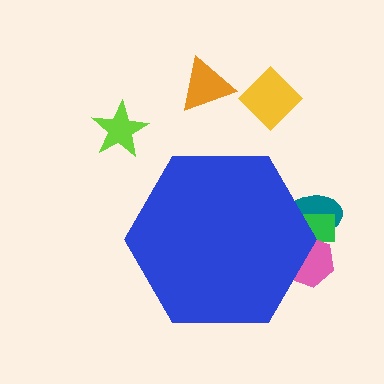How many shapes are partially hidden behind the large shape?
3 shapes are partially hidden.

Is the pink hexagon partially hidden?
Yes, the pink hexagon is partially hidden behind the blue hexagon.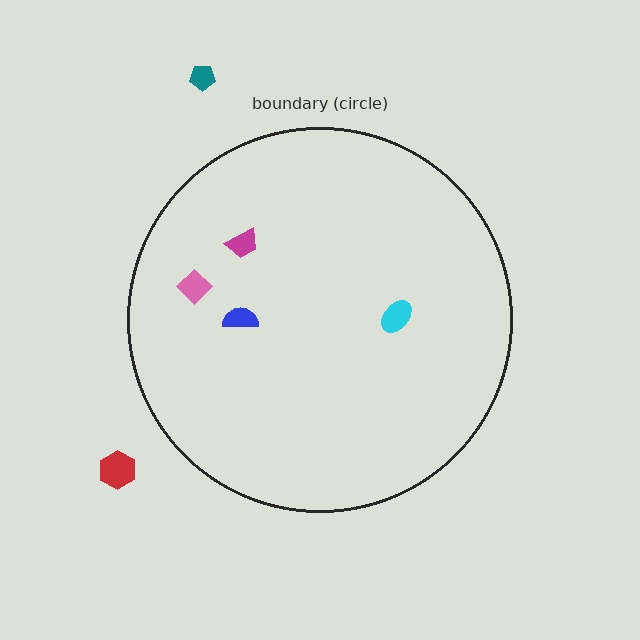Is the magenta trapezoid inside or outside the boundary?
Inside.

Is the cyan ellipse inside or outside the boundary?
Inside.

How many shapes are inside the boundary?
4 inside, 2 outside.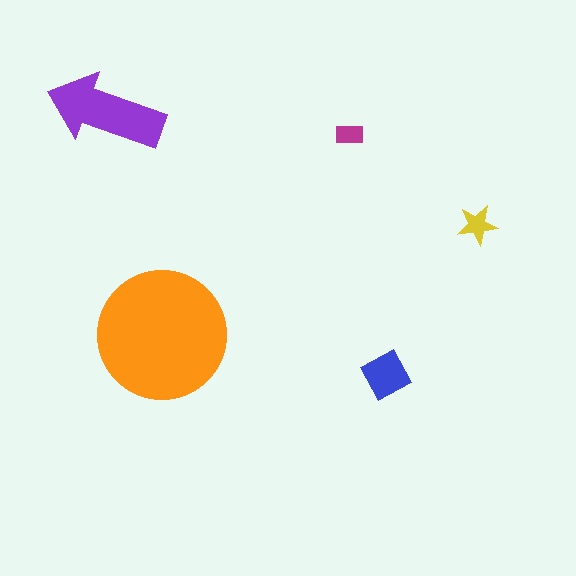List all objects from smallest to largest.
The magenta rectangle, the yellow star, the blue square, the purple arrow, the orange circle.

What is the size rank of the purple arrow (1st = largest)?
2nd.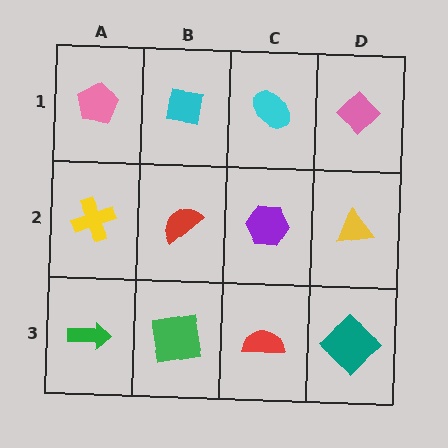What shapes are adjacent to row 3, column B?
A red semicircle (row 2, column B), a green arrow (row 3, column A), a red semicircle (row 3, column C).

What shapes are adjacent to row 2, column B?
A cyan square (row 1, column B), a green square (row 3, column B), a yellow cross (row 2, column A), a purple hexagon (row 2, column C).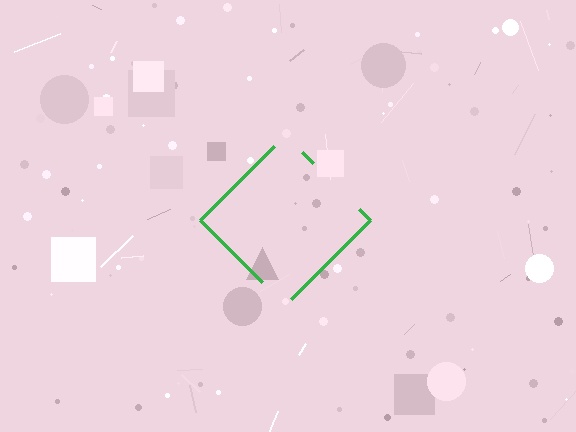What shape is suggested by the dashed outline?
The dashed outline suggests a diamond.